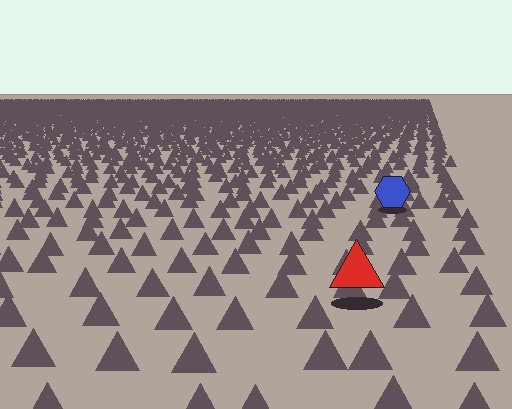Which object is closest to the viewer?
The red triangle is closest. The texture marks near it are larger and more spread out.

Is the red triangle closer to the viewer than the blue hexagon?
Yes. The red triangle is closer — you can tell from the texture gradient: the ground texture is coarser near it.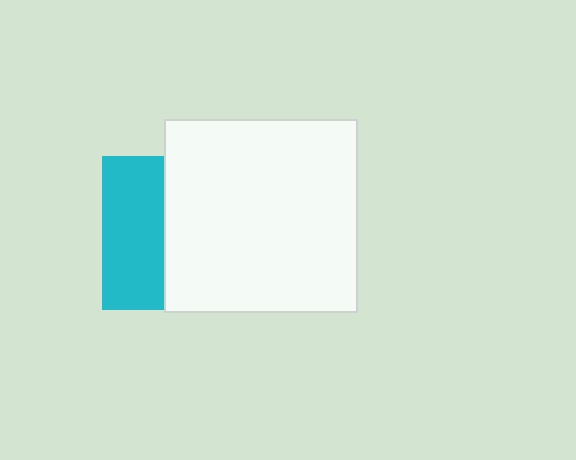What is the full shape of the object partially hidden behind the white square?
The partially hidden object is a cyan square.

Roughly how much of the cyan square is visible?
A small part of it is visible (roughly 40%).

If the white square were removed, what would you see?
You would see the complete cyan square.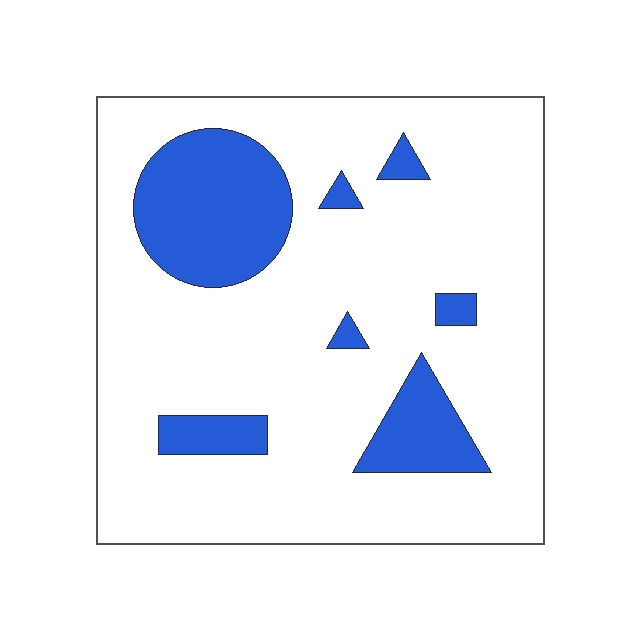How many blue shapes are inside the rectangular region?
7.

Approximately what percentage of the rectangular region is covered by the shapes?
Approximately 20%.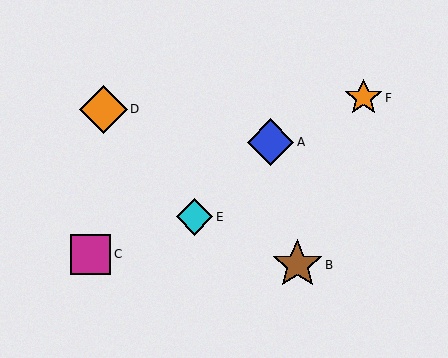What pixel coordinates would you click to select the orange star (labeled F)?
Click at (363, 98) to select the orange star F.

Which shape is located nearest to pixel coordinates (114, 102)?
The orange diamond (labeled D) at (103, 109) is nearest to that location.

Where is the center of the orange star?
The center of the orange star is at (363, 98).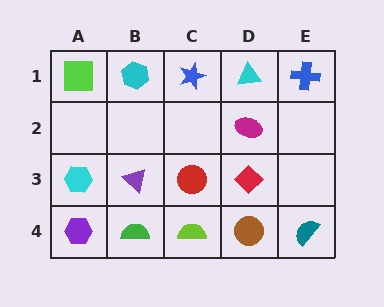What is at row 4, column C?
A lime semicircle.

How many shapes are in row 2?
1 shape.